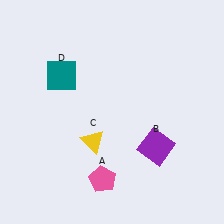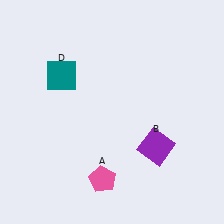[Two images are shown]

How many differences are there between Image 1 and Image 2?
There is 1 difference between the two images.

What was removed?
The yellow triangle (C) was removed in Image 2.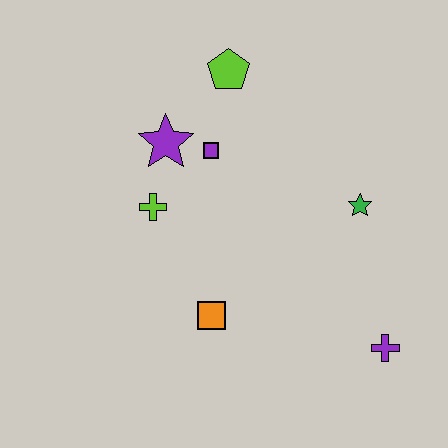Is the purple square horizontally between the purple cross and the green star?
No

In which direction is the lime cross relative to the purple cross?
The lime cross is to the left of the purple cross.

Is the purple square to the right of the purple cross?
No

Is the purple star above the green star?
Yes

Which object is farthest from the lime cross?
The purple cross is farthest from the lime cross.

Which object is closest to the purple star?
The purple square is closest to the purple star.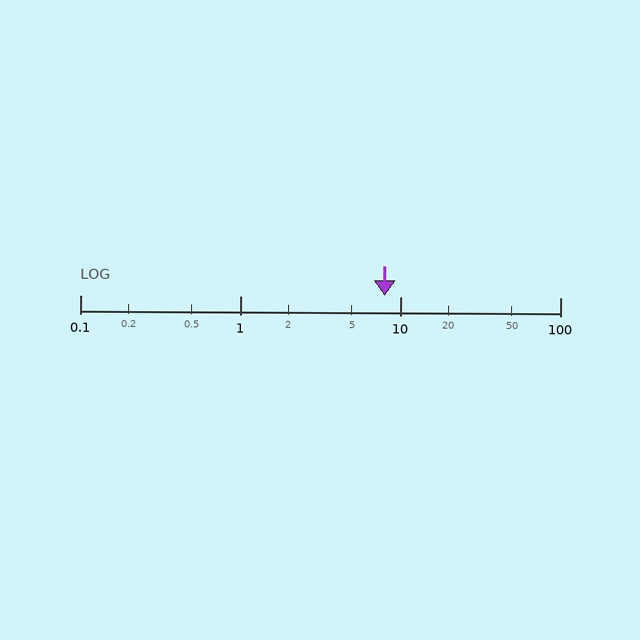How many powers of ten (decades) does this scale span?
The scale spans 3 decades, from 0.1 to 100.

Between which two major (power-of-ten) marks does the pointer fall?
The pointer is between 1 and 10.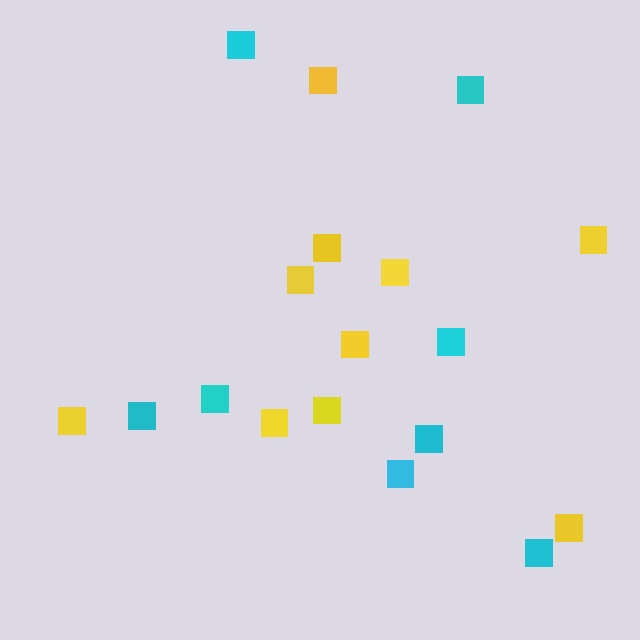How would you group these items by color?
There are 2 groups: one group of yellow squares (10) and one group of cyan squares (8).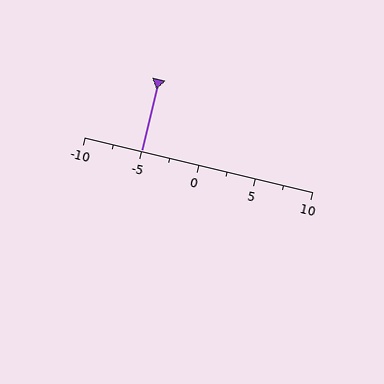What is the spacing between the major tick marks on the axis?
The major ticks are spaced 5 apart.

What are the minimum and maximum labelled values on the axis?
The axis runs from -10 to 10.